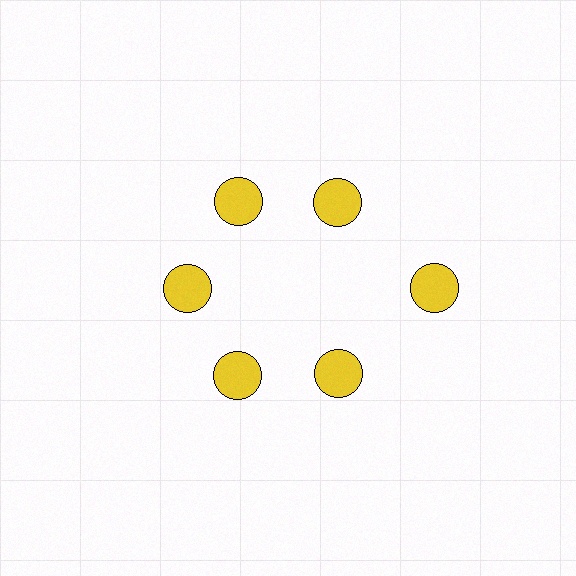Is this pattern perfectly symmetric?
No. The 6 yellow circles are arranged in a ring, but one element near the 3 o'clock position is pushed outward from the center, breaking the 6-fold rotational symmetry.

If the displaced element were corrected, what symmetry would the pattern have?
It would have 6-fold rotational symmetry — the pattern would map onto itself every 60 degrees.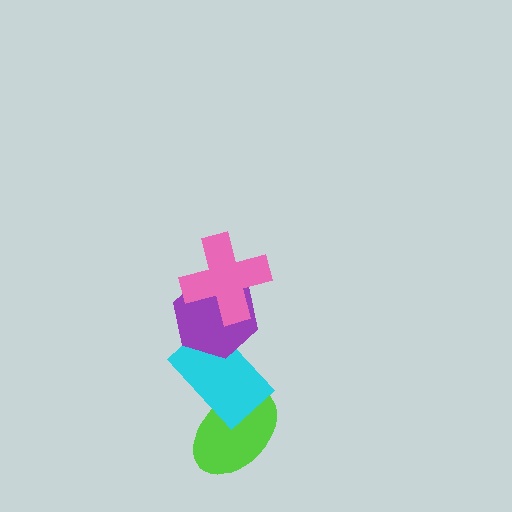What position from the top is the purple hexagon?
The purple hexagon is 2nd from the top.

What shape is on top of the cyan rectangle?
The purple hexagon is on top of the cyan rectangle.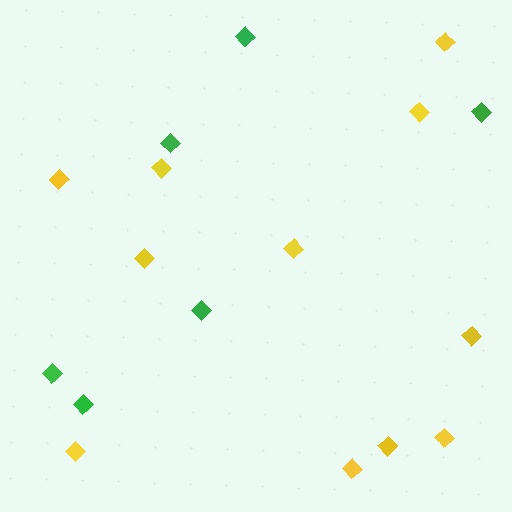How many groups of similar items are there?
There are 2 groups: one group of yellow diamonds (11) and one group of green diamonds (6).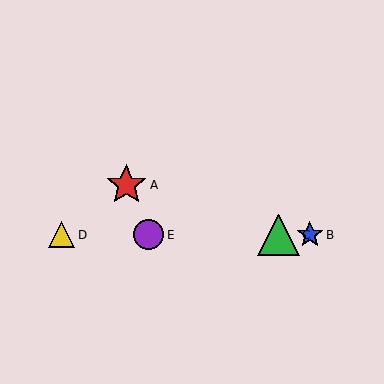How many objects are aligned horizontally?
4 objects (B, C, D, E) are aligned horizontally.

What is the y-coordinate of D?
Object D is at y≈235.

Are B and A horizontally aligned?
No, B is at y≈235 and A is at y≈185.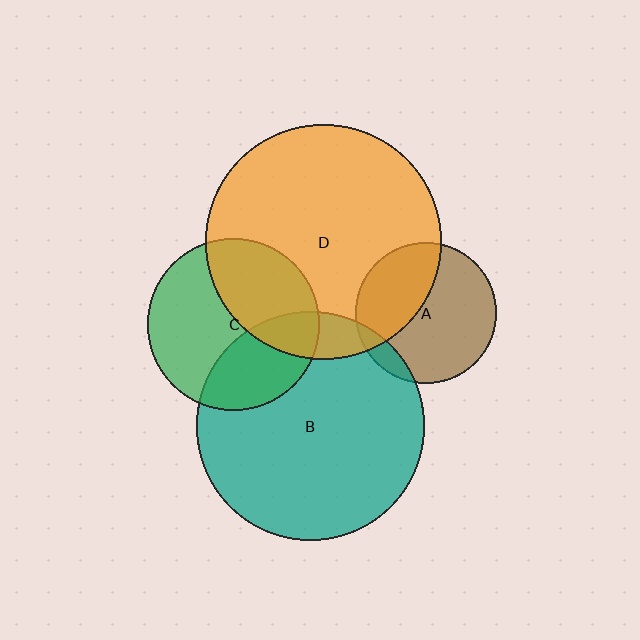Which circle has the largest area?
Circle D (orange).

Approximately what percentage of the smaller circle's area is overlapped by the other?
Approximately 40%.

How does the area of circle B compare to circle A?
Approximately 2.6 times.